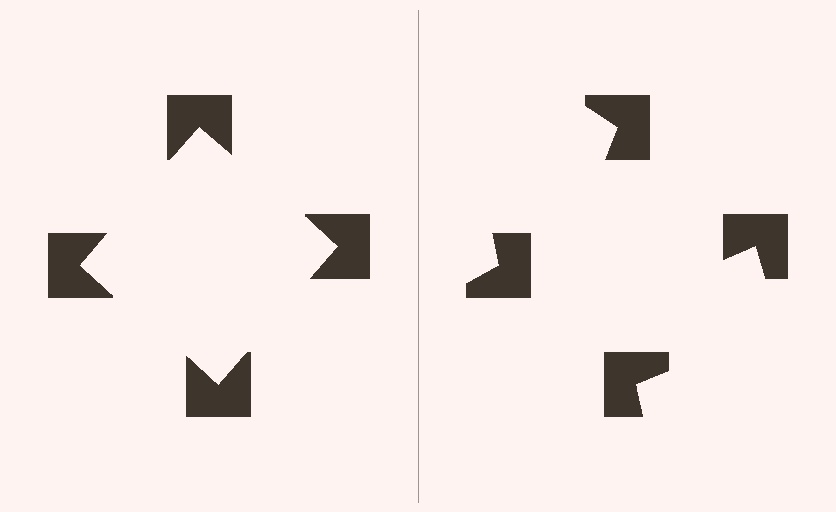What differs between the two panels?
The notched squares are positioned identically on both sides; only the wedge orientations differ. On the left they align to a square; on the right they are misaligned.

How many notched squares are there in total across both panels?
8 — 4 on each side.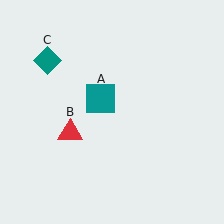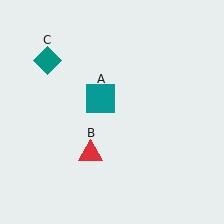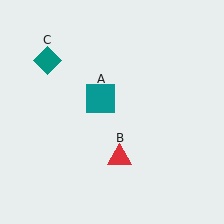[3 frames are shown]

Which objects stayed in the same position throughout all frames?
Teal square (object A) and teal diamond (object C) remained stationary.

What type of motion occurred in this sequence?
The red triangle (object B) rotated counterclockwise around the center of the scene.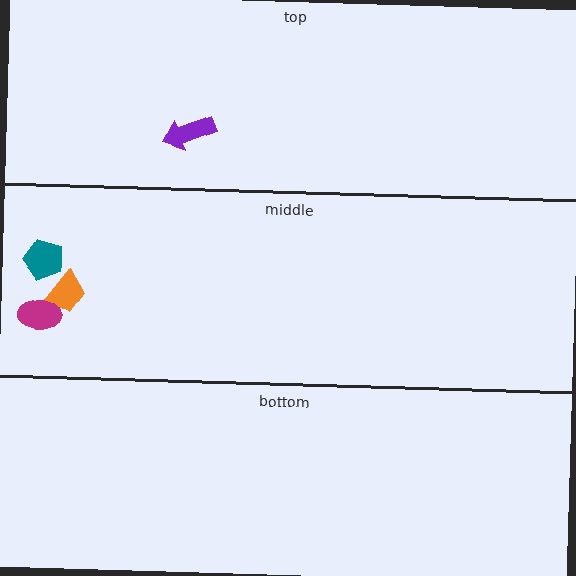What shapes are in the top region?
The purple arrow.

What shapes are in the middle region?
The orange trapezoid, the teal pentagon, the magenta ellipse.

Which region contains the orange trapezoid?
The middle region.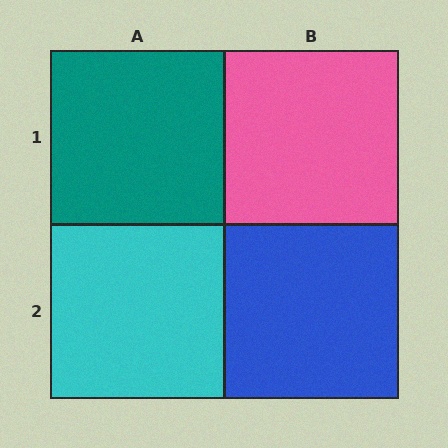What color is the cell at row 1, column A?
Teal.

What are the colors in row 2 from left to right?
Cyan, blue.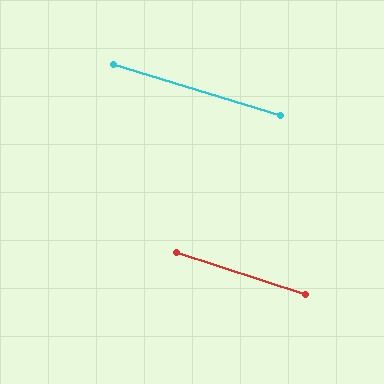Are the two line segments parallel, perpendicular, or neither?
Parallel — their directions differ by only 1.1°.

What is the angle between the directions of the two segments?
Approximately 1 degree.